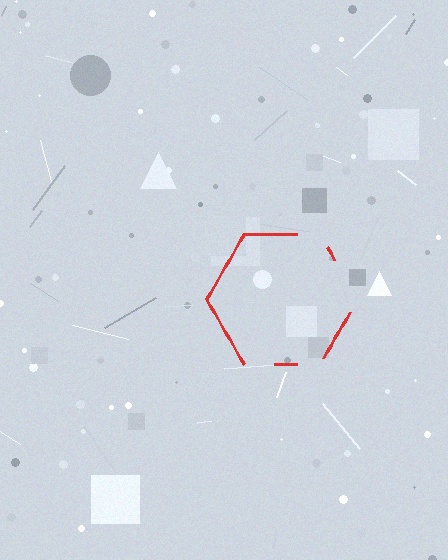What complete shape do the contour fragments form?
The contour fragments form a hexagon.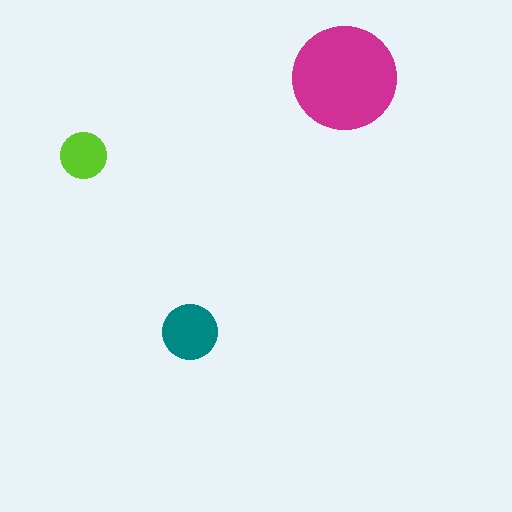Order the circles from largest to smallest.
the magenta one, the teal one, the lime one.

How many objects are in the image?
There are 3 objects in the image.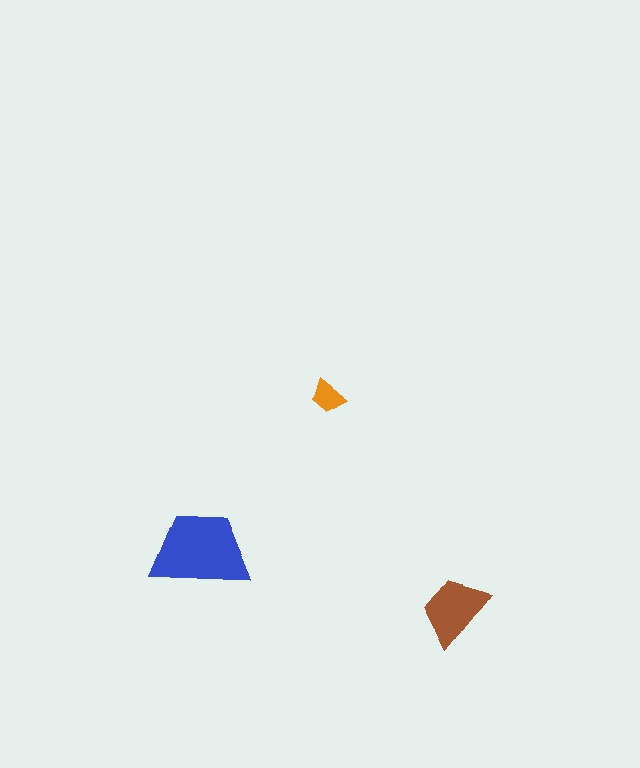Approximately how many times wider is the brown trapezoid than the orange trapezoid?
About 2 times wider.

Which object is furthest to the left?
The blue trapezoid is leftmost.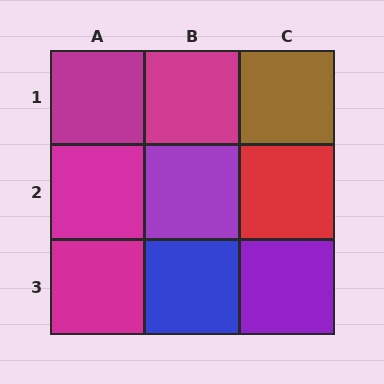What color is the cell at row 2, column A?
Magenta.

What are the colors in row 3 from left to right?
Magenta, blue, purple.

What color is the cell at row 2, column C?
Red.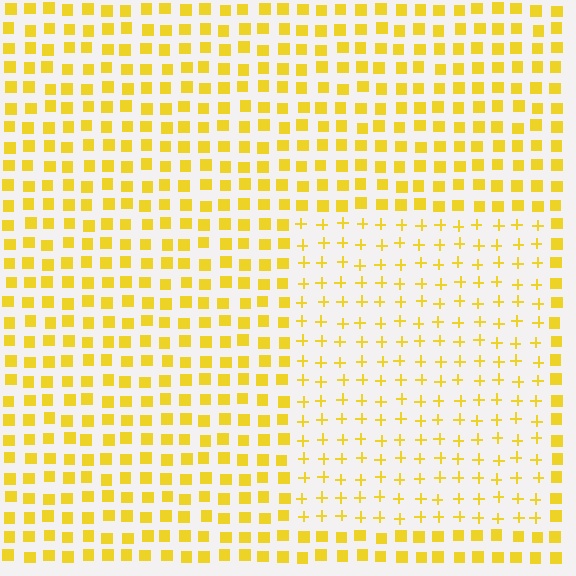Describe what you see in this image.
The image is filled with small yellow elements arranged in a uniform grid. A rectangle-shaped region contains plus signs, while the surrounding area contains squares. The boundary is defined purely by the change in element shape.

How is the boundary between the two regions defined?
The boundary is defined by a change in element shape: plus signs inside vs. squares outside. All elements share the same color and spacing.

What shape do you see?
I see a rectangle.